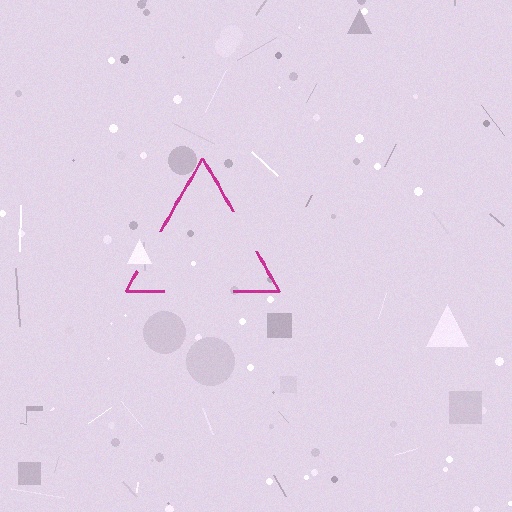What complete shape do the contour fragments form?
The contour fragments form a triangle.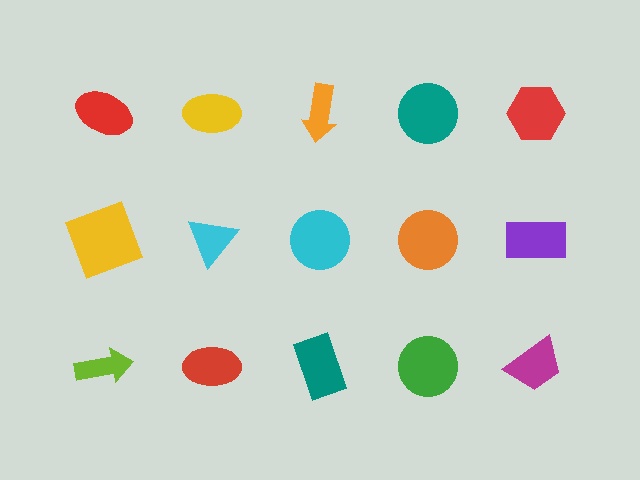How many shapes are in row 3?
5 shapes.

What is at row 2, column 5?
A purple rectangle.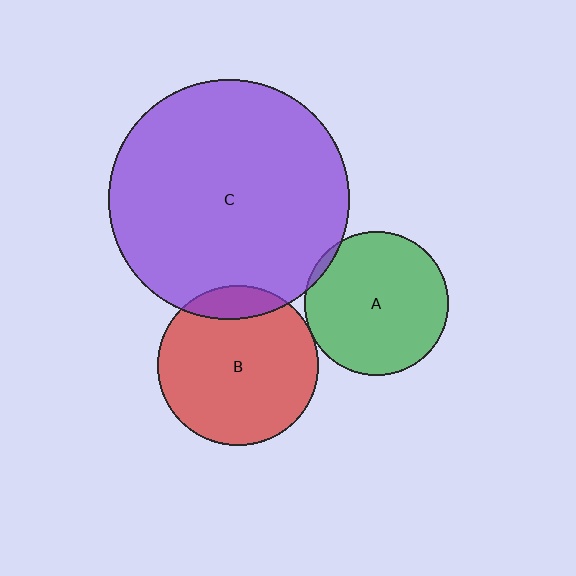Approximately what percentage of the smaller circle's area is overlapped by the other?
Approximately 5%.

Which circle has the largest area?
Circle C (purple).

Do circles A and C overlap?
Yes.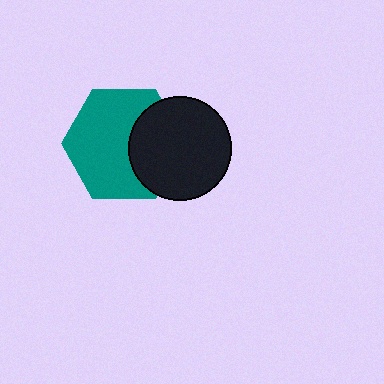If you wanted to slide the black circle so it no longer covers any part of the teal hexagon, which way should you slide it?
Slide it right — that is the most direct way to separate the two shapes.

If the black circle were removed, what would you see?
You would see the complete teal hexagon.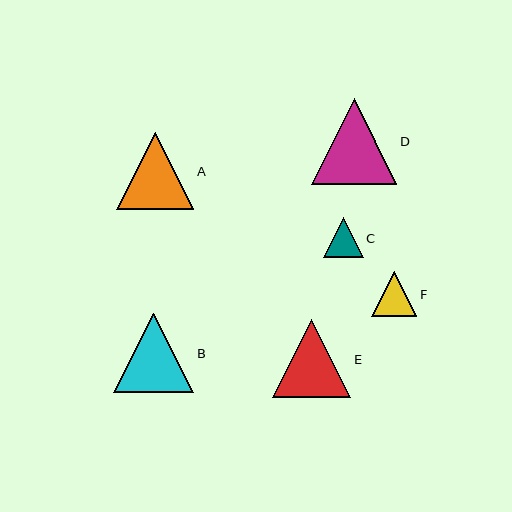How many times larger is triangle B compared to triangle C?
Triangle B is approximately 2.0 times the size of triangle C.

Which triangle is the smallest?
Triangle C is the smallest with a size of approximately 39 pixels.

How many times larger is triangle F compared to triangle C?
Triangle F is approximately 1.1 times the size of triangle C.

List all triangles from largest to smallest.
From largest to smallest: D, B, E, A, F, C.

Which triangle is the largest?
Triangle D is the largest with a size of approximately 85 pixels.